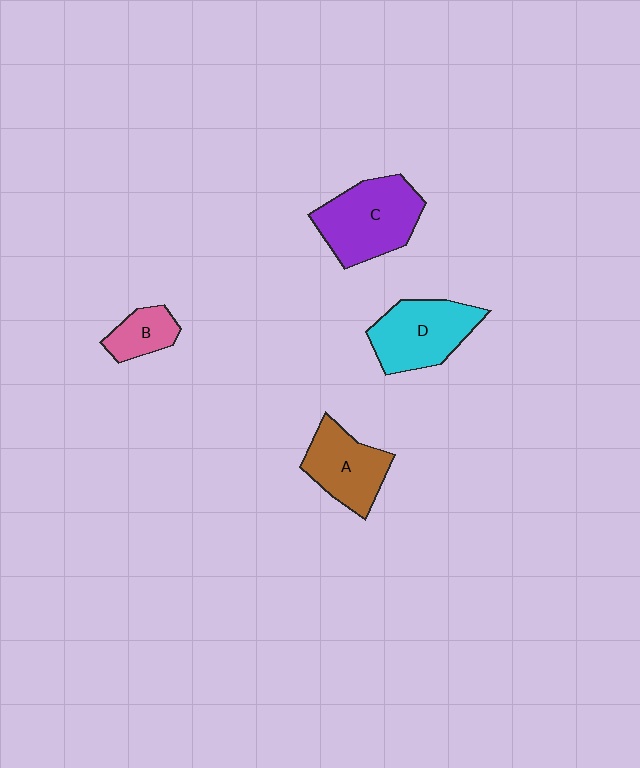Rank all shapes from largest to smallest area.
From largest to smallest: C (purple), D (cyan), A (brown), B (pink).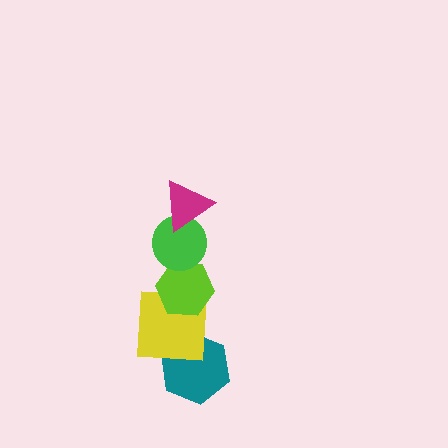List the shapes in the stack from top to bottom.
From top to bottom: the magenta triangle, the green circle, the lime hexagon, the yellow square, the teal hexagon.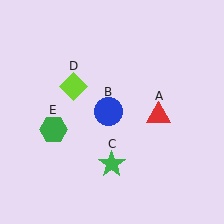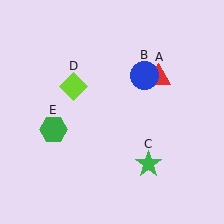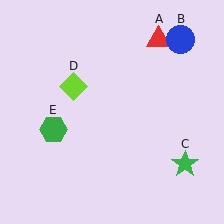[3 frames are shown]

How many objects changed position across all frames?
3 objects changed position: red triangle (object A), blue circle (object B), green star (object C).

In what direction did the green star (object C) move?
The green star (object C) moved right.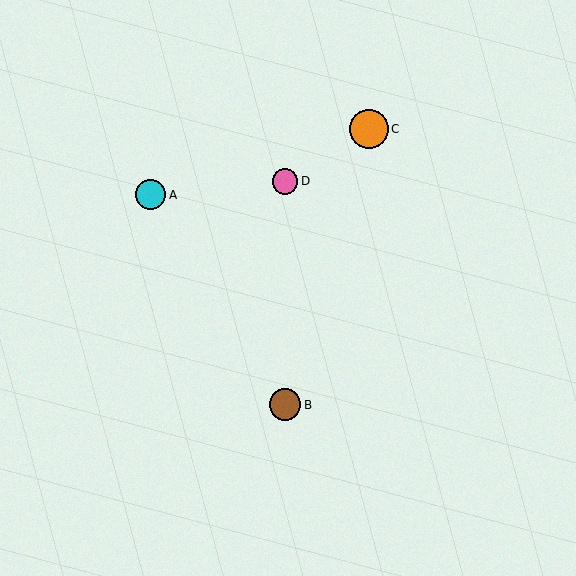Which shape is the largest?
The orange circle (labeled C) is the largest.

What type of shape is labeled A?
Shape A is a cyan circle.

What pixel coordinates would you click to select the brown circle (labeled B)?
Click at (285, 405) to select the brown circle B.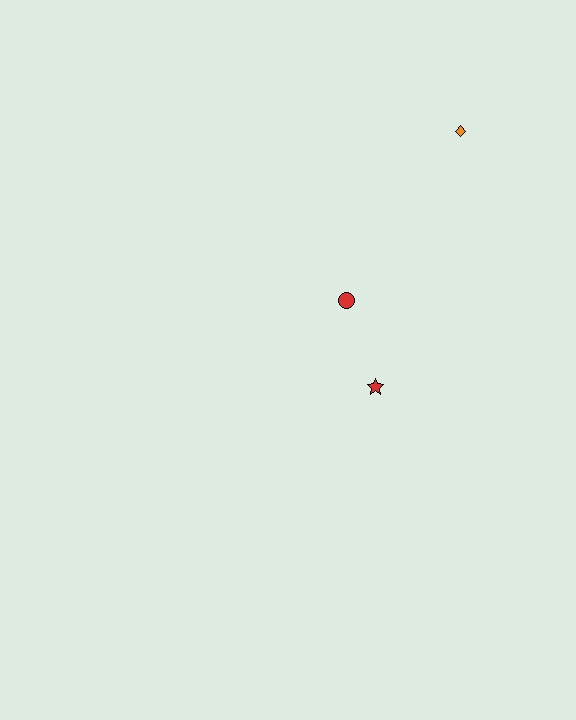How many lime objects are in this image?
There are no lime objects.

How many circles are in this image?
There is 1 circle.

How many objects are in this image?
There are 3 objects.